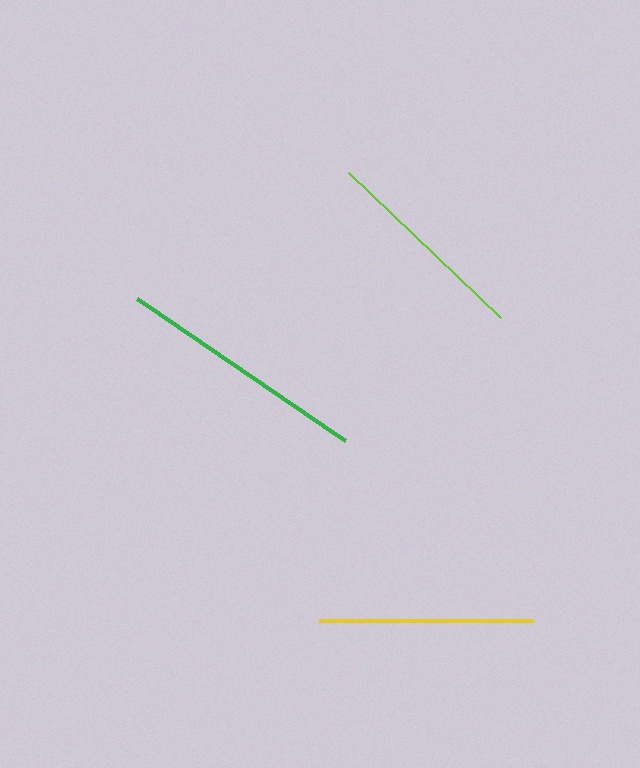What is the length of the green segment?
The green segment is approximately 253 pixels long.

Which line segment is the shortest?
The lime line is the shortest at approximately 210 pixels.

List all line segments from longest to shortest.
From longest to shortest: green, yellow, lime.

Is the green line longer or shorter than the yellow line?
The green line is longer than the yellow line.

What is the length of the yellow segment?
The yellow segment is approximately 214 pixels long.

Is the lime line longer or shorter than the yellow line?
The yellow line is longer than the lime line.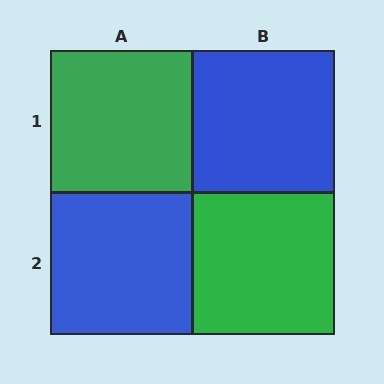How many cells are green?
2 cells are green.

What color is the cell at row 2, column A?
Blue.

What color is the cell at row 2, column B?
Green.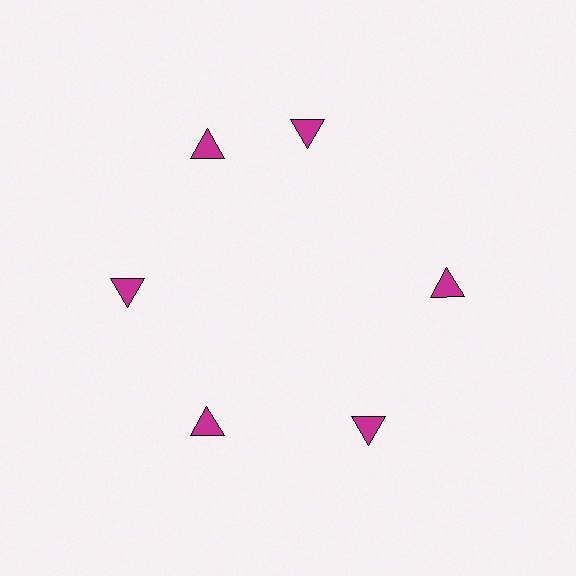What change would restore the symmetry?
The symmetry would be restored by rotating it back into even spacing with its neighbors so that all 6 triangles sit at equal angles and equal distance from the center.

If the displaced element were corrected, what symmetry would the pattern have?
It would have 6-fold rotational symmetry — the pattern would map onto itself every 60 degrees.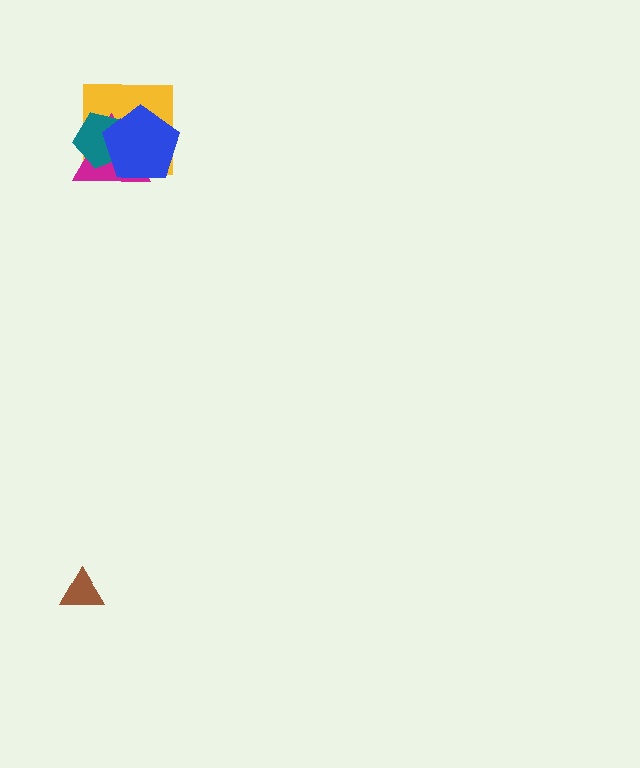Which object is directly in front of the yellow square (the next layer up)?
The magenta triangle is directly in front of the yellow square.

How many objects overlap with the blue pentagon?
3 objects overlap with the blue pentagon.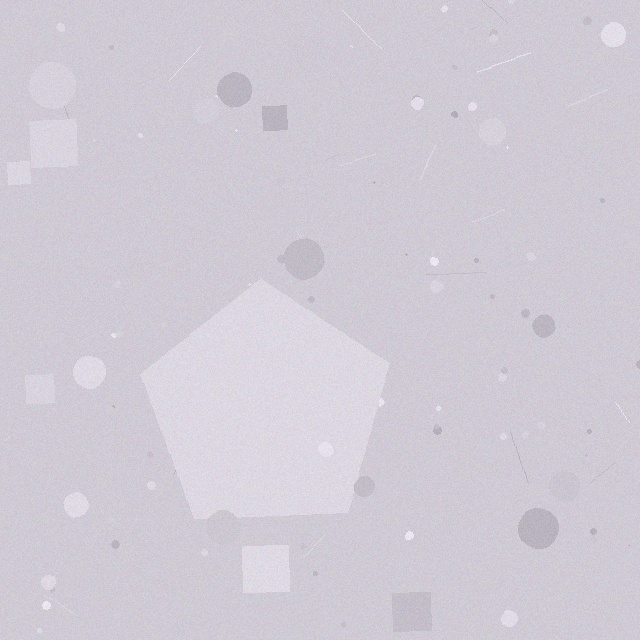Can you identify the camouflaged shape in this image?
The camouflaged shape is a pentagon.